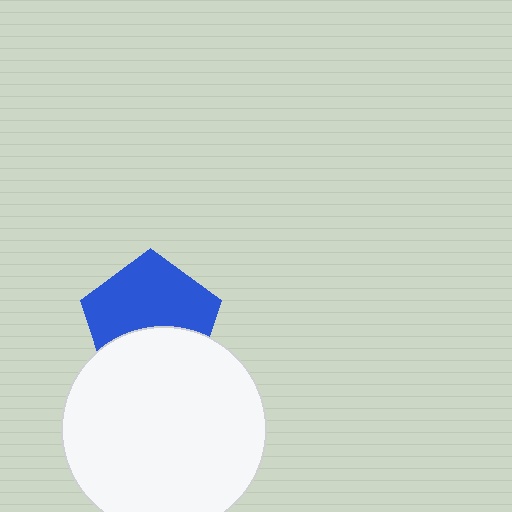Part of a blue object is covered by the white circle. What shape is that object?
It is a pentagon.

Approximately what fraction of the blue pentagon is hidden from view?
Roughly 40% of the blue pentagon is hidden behind the white circle.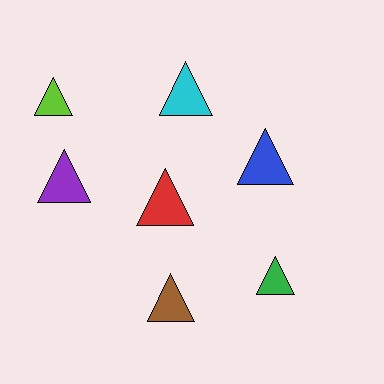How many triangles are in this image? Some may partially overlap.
There are 7 triangles.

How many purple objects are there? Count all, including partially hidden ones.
There is 1 purple object.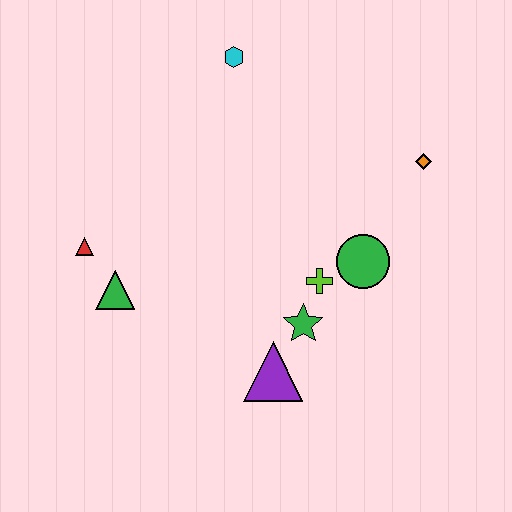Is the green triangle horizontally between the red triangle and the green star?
Yes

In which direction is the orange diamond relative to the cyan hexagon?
The orange diamond is to the right of the cyan hexagon.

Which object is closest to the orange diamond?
The green circle is closest to the orange diamond.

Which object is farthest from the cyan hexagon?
The purple triangle is farthest from the cyan hexagon.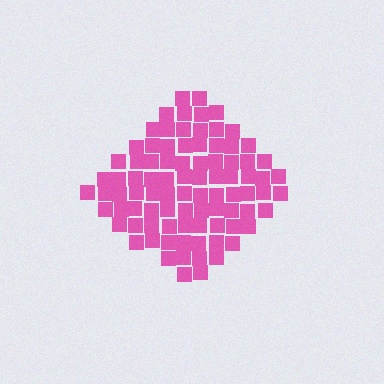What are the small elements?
The small elements are squares.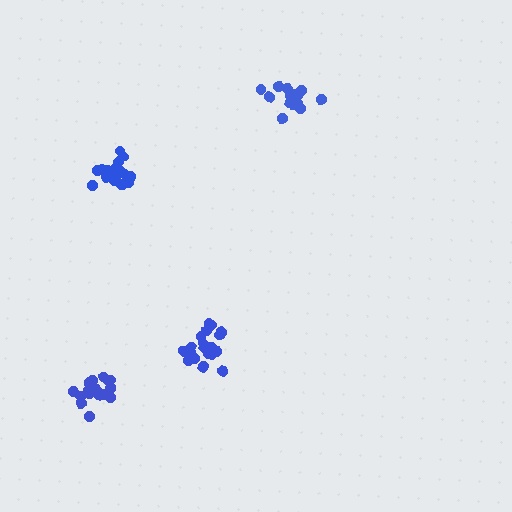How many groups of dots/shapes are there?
There are 4 groups.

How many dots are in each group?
Group 1: 17 dots, Group 2: 18 dots, Group 3: 19 dots, Group 4: 20 dots (74 total).